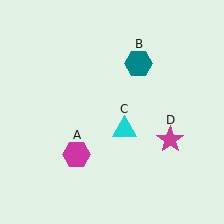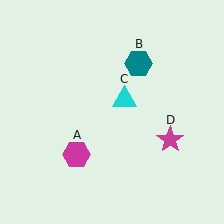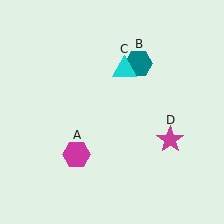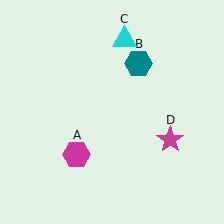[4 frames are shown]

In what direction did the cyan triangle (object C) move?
The cyan triangle (object C) moved up.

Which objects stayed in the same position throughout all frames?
Magenta hexagon (object A) and teal hexagon (object B) and magenta star (object D) remained stationary.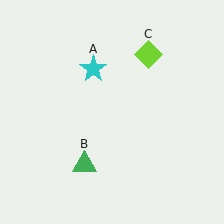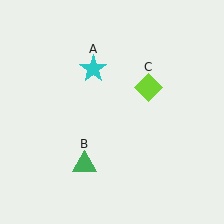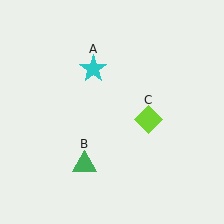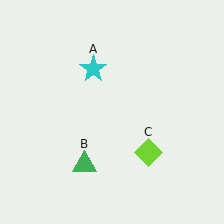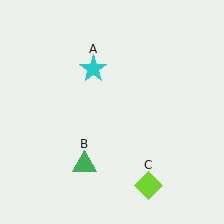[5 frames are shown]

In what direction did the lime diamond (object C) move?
The lime diamond (object C) moved down.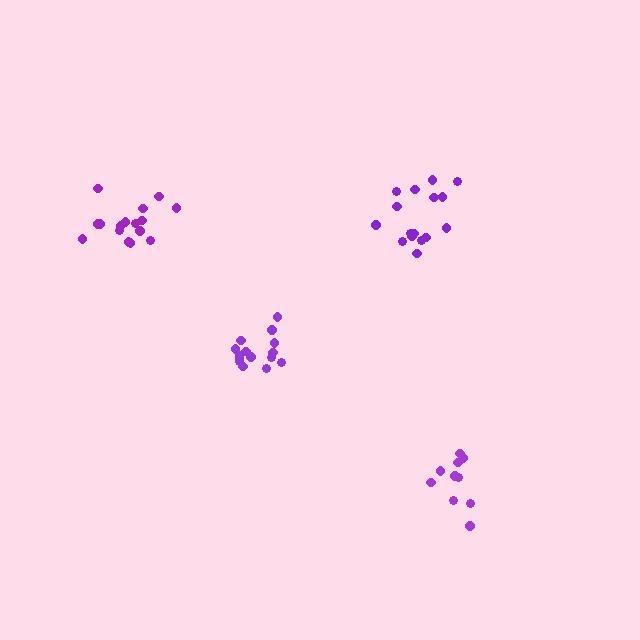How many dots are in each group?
Group 1: 16 dots, Group 2: 10 dots, Group 3: 15 dots, Group 4: 16 dots (57 total).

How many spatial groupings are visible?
There are 4 spatial groupings.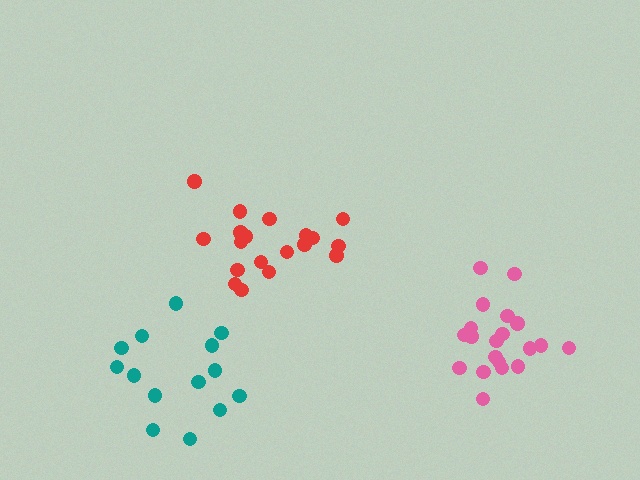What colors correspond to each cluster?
The clusters are colored: teal, pink, red.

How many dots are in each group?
Group 1: 14 dots, Group 2: 20 dots, Group 3: 19 dots (53 total).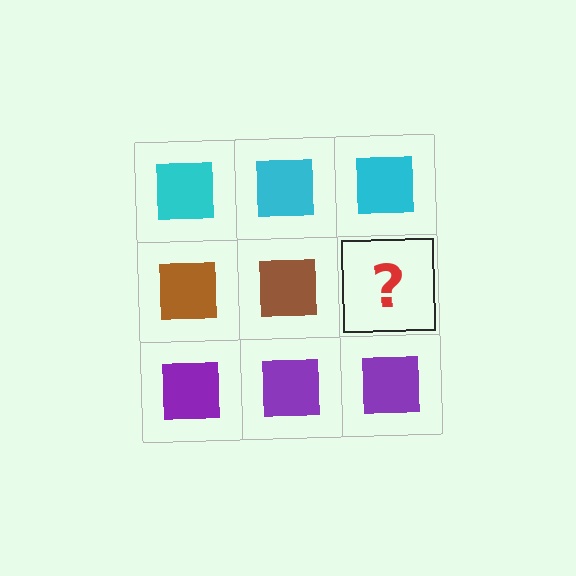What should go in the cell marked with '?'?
The missing cell should contain a brown square.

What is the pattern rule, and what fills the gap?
The rule is that each row has a consistent color. The gap should be filled with a brown square.